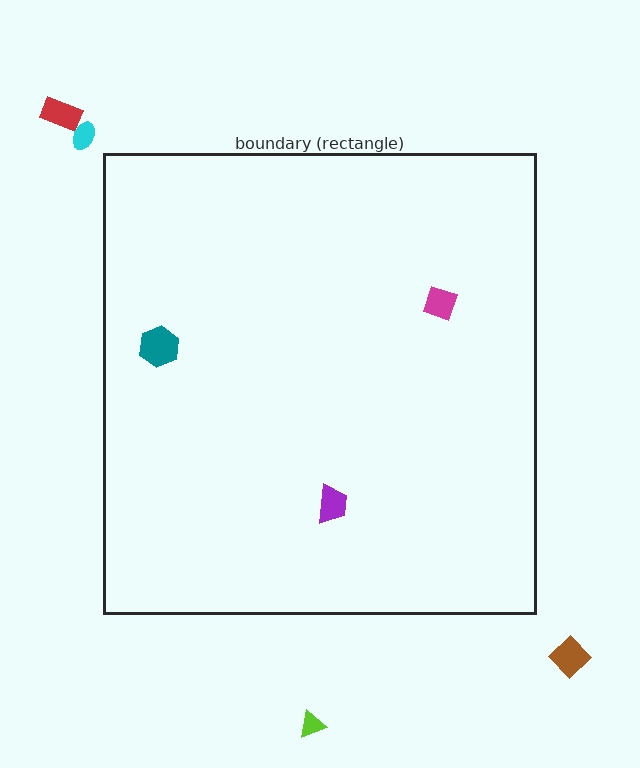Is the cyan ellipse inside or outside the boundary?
Outside.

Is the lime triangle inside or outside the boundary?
Outside.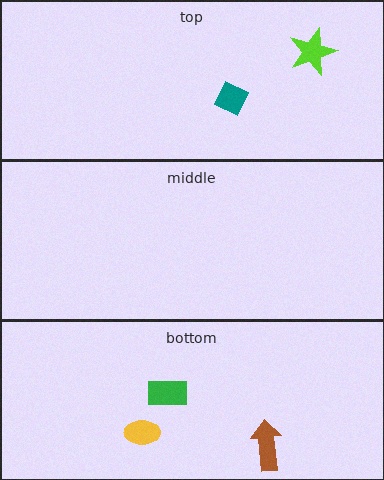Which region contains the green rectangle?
The bottom region.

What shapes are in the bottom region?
The brown arrow, the green rectangle, the yellow ellipse.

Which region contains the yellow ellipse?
The bottom region.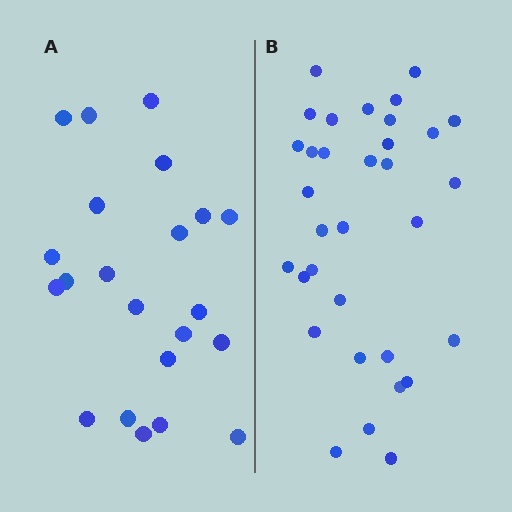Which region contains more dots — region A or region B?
Region B (the right region) has more dots.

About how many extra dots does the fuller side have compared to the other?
Region B has roughly 12 or so more dots than region A.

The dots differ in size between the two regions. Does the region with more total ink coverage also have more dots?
No. Region A has more total ink coverage because its dots are larger, but region B actually contains more individual dots. Total area can be misleading — the number of items is what matters here.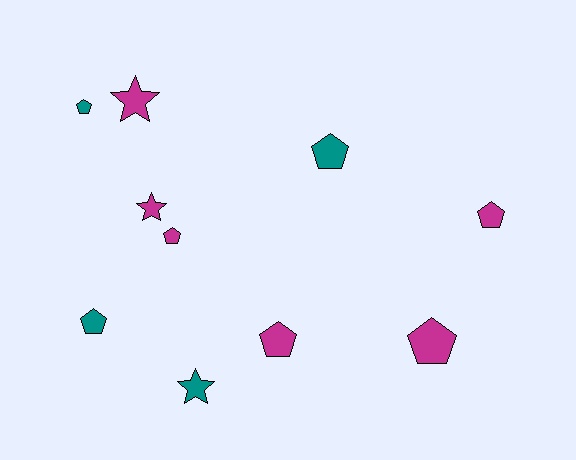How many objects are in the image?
There are 10 objects.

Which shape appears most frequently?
Pentagon, with 7 objects.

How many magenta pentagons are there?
There are 4 magenta pentagons.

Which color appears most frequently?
Magenta, with 6 objects.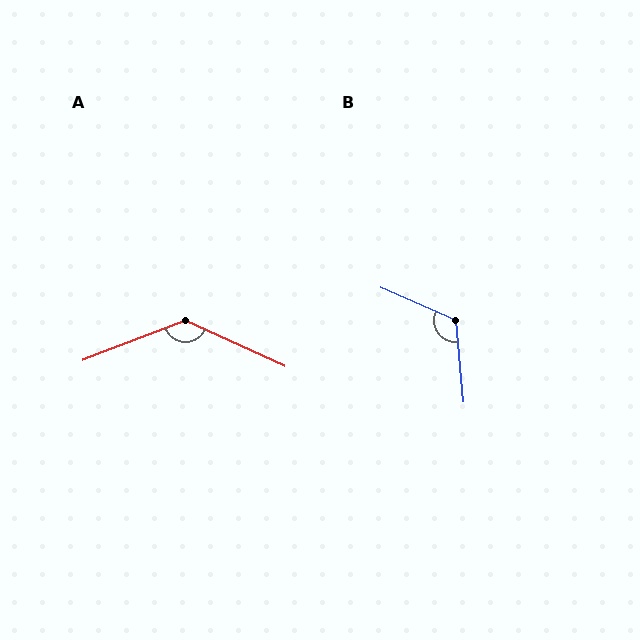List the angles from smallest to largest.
B (119°), A (135°).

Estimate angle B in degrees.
Approximately 119 degrees.